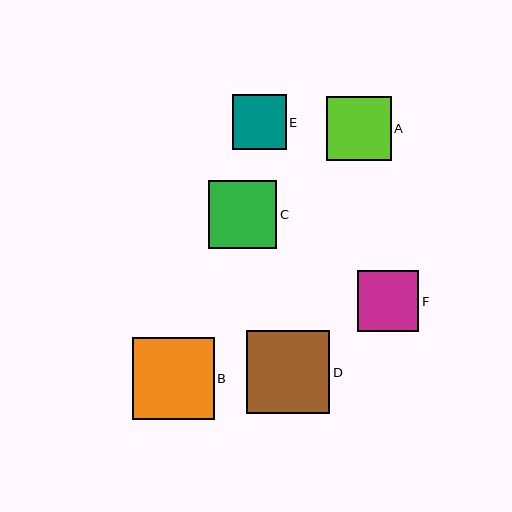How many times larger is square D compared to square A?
Square D is approximately 1.3 times the size of square A.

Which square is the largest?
Square D is the largest with a size of approximately 83 pixels.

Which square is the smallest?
Square E is the smallest with a size of approximately 54 pixels.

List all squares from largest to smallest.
From largest to smallest: D, B, C, A, F, E.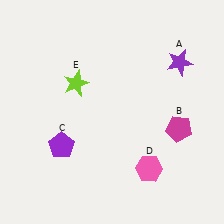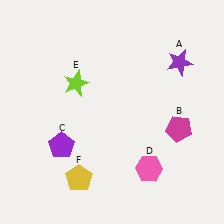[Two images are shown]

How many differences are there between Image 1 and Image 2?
There is 1 difference between the two images.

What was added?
A yellow pentagon (F) was added in Image 2.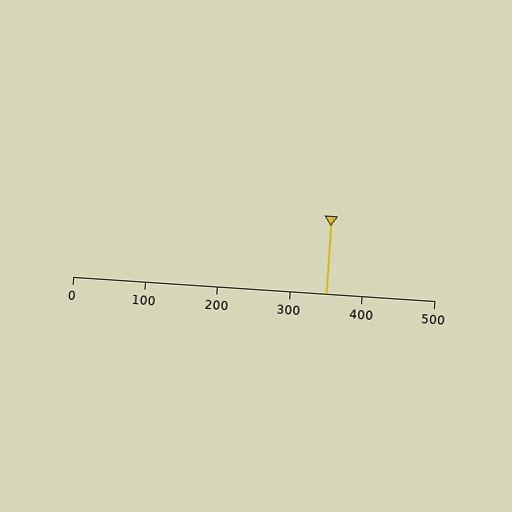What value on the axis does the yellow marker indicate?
The marker indicates approximately 350.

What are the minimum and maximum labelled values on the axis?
The axis runs from 0 to 500.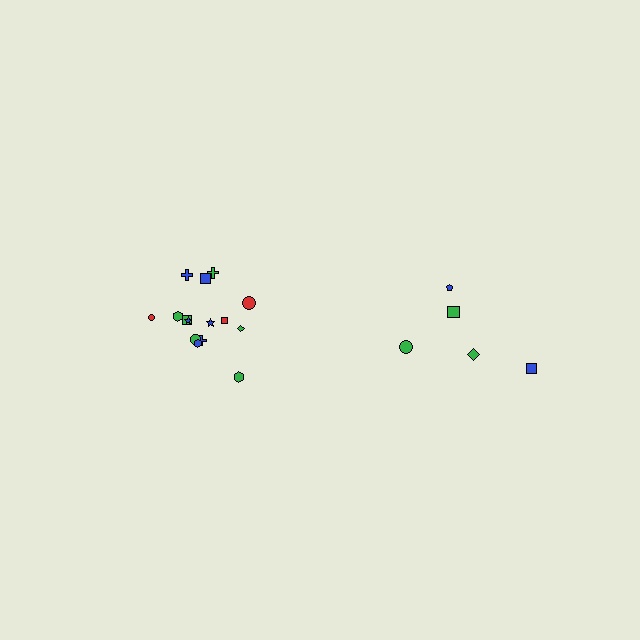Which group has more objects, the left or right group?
The left group.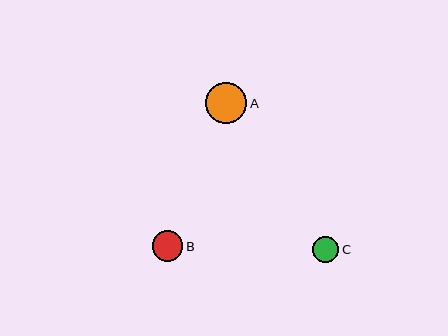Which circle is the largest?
Circle A is the largest with a size of approximately 41 pixels.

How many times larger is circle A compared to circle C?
Circle A is approximately 1.6 times the size of circle C.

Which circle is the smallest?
Circle C is the smallest with a size of approximately 26 pixels.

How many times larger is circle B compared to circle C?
Circle B is approximately 1.2 times the size of circle C.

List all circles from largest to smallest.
From largest to smallest: A, B, C.